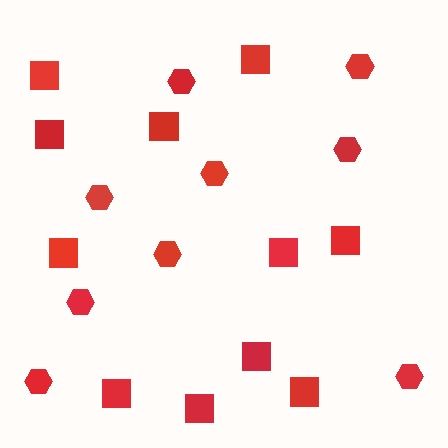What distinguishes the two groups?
There are 2 groups: one group of squares (11) and one group of hexagons (9).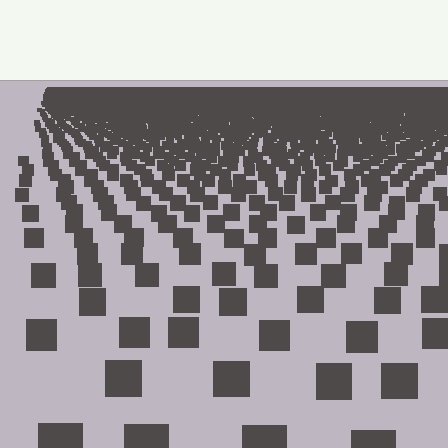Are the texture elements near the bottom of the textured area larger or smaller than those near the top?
Larger. Near the bottom, elements are closer to the viewer and appear at a bigger on-screen size.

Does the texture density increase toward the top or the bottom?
Density increases toward the top.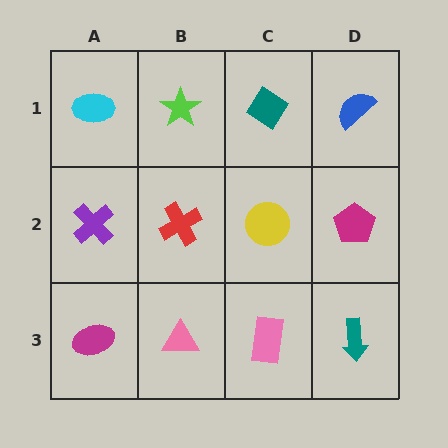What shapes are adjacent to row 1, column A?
A purple cross (row 2, column A), a lime star (row 1, column B).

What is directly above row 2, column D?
A blue semicircle.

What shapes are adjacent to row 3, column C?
A yellow circle (row 2, column C), a pink triangle (row 3, column B), a teal arrow (row 3, column D).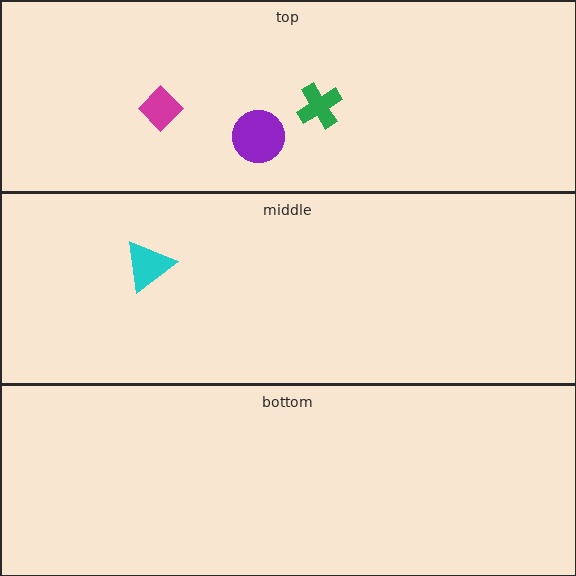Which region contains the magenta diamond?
The top region.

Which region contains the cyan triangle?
The middle region.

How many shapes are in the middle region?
1.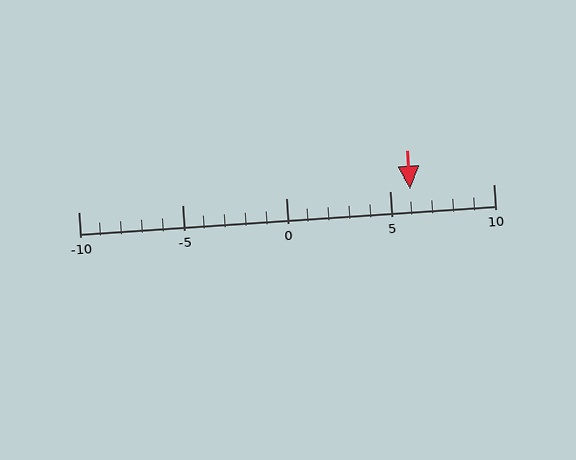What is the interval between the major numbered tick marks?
The major tick marks are spaced 5 units apart.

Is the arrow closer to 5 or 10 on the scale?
The arrow is closer to 5.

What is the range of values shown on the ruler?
The ruler shows values from -10 to 10.